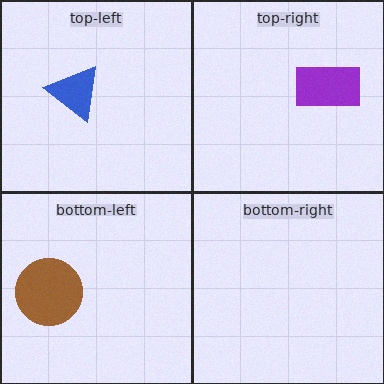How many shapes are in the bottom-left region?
1.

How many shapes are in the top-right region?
1.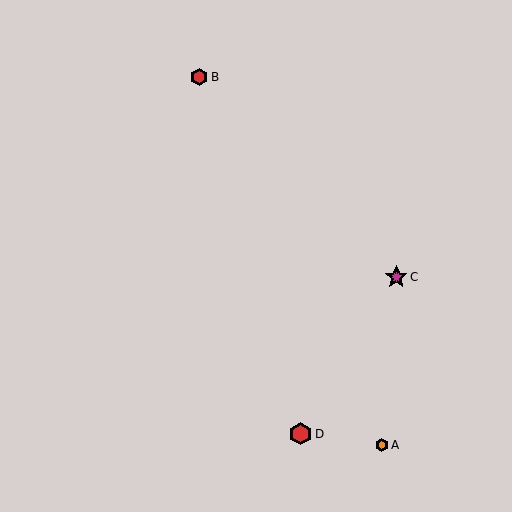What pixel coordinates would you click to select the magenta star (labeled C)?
Click at (396, 277) to select the magenta star C.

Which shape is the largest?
The magenta star (labeled C) is the largest.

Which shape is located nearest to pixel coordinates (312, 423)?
The red hexagon (labeled D) at (301, 434) is nearest to that location.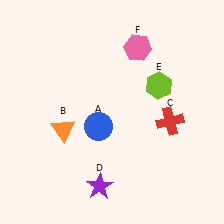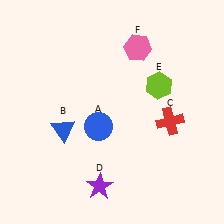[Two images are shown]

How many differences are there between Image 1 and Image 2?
There is 1 difference between the two images.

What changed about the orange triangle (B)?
In Image 1, B is orange. In Image 2, it changed to blue.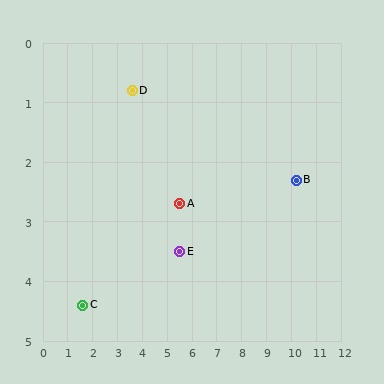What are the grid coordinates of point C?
Point C is at approximately (1.6, 4.4).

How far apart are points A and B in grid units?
Points A and B are about 4.7 grid units apart.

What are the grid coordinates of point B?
Point B is at approximately (10.2, 2.3).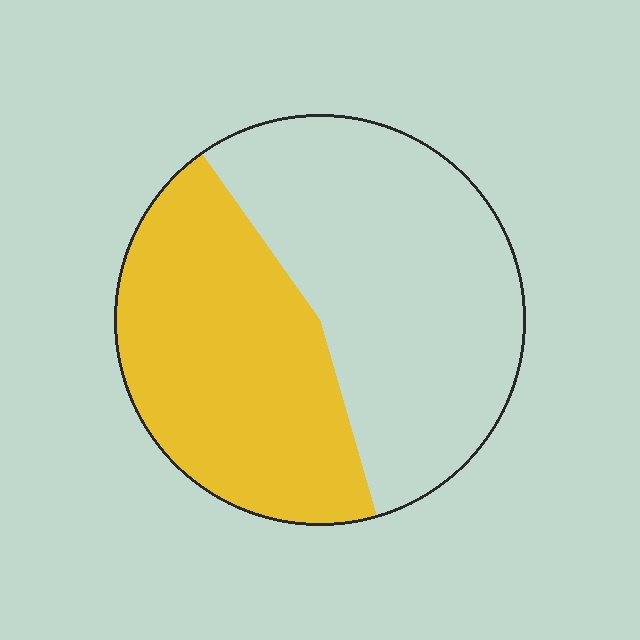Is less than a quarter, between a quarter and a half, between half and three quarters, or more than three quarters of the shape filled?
Between a quarter and a half.